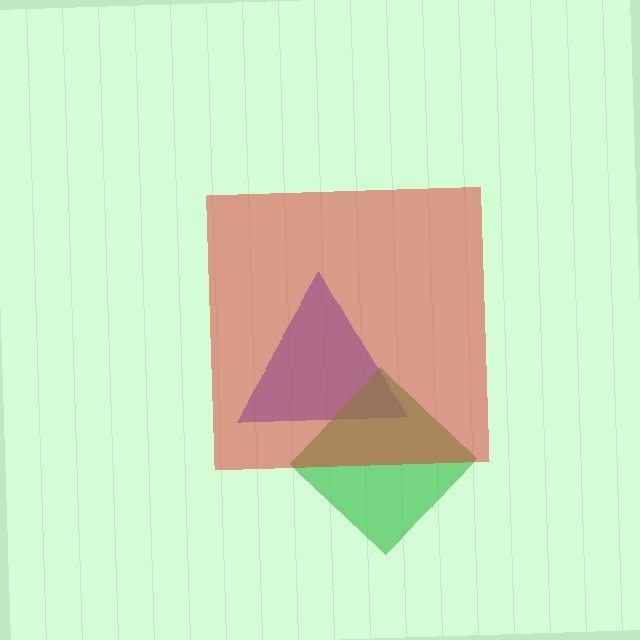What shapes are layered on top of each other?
The layered shapes are: a blue triangle, a green diamond, a red square.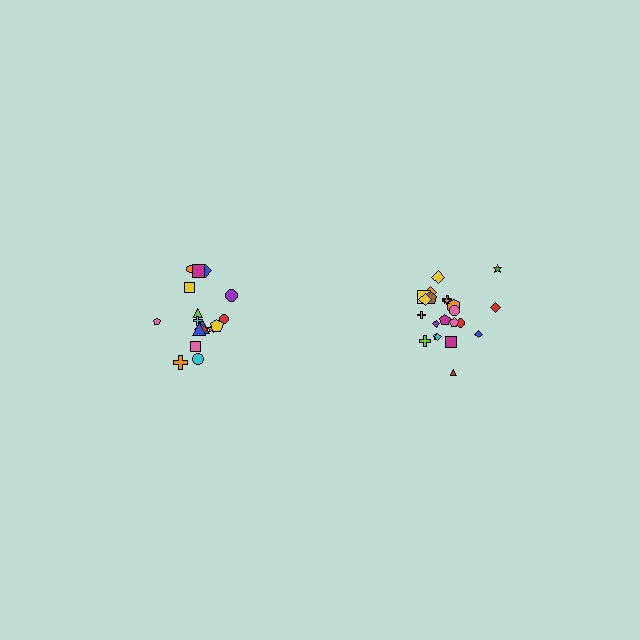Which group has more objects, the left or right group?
The right group.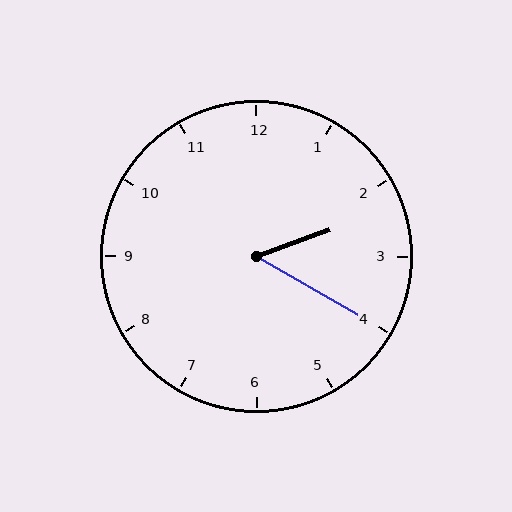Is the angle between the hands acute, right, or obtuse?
It is acute.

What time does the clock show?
2:20.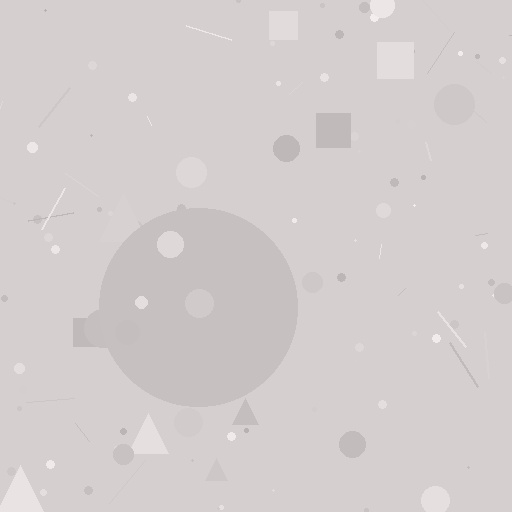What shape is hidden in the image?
A circle is hidden in the image.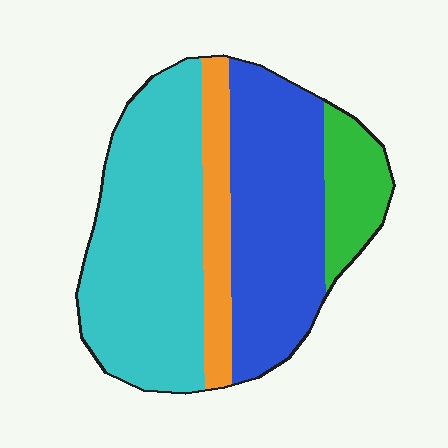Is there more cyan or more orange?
Cyan.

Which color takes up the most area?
Cyan, at roughly 45%.